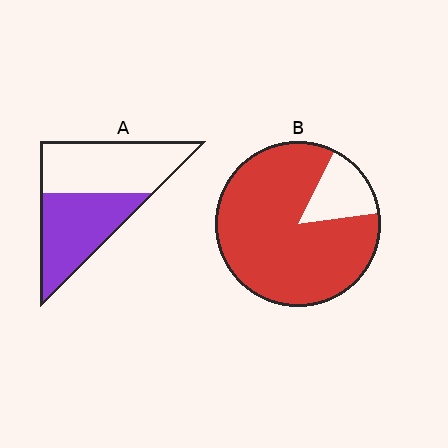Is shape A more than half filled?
Roughly half.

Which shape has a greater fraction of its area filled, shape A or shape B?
Shape B.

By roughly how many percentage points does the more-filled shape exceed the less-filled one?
By roughly 35 percentage points (B over A).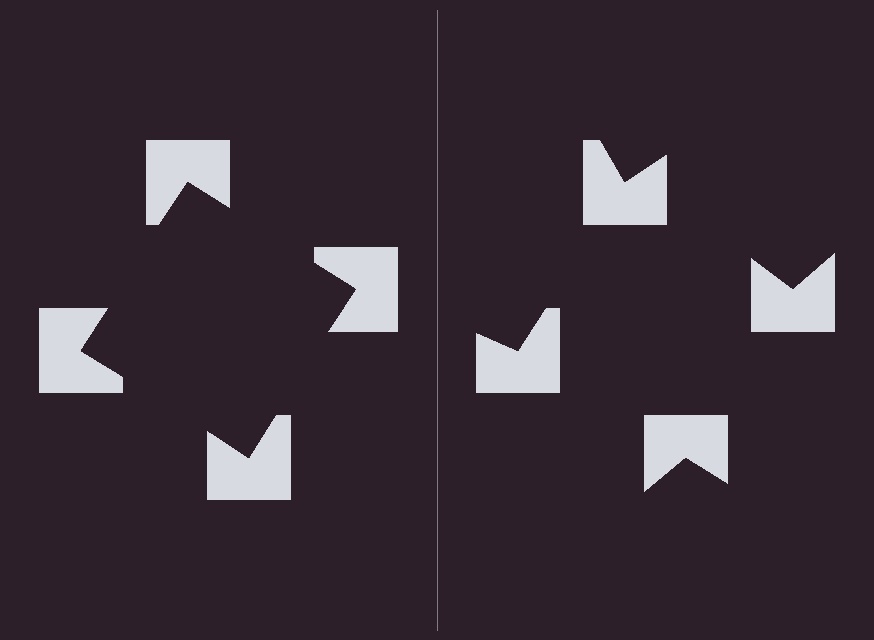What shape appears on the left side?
An illusory square.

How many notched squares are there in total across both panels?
8 — 4 on each side.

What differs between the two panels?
The notched squares are positioned identically on both sides; only the wedge orientations differ. On the left they align to a square; on the right they are misaligned.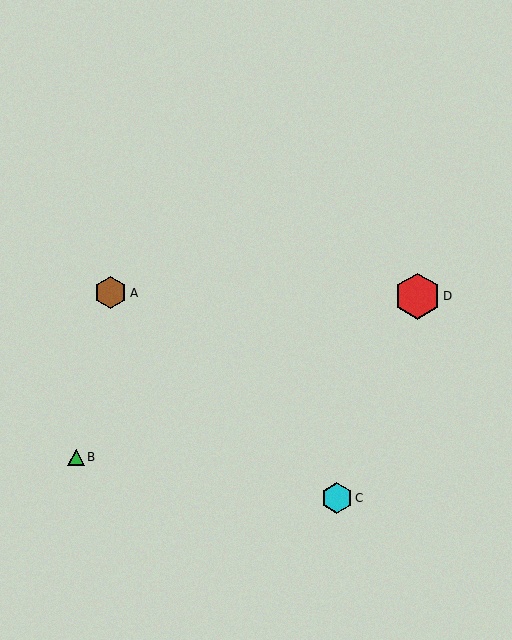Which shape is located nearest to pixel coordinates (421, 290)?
The red hexagon (labeled D) at (417, 296) is nearest to that location.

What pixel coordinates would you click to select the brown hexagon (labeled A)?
Click at (110, 293) to select the brown hexagon A.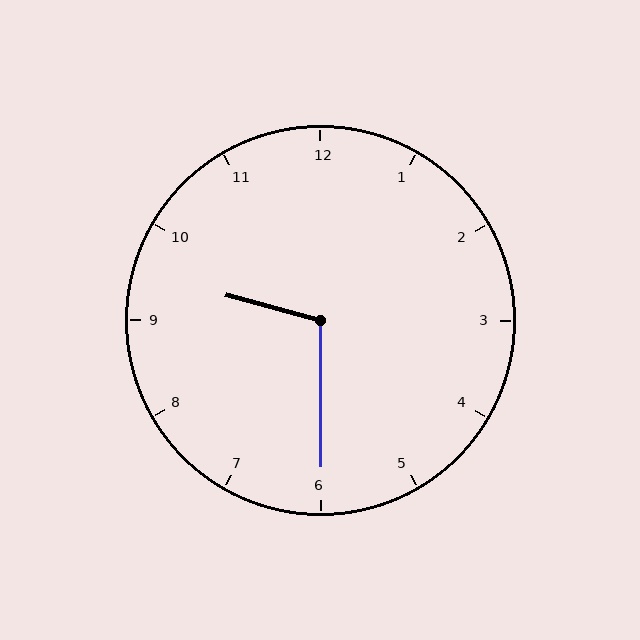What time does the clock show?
9:30.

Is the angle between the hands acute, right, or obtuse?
It is obtuse.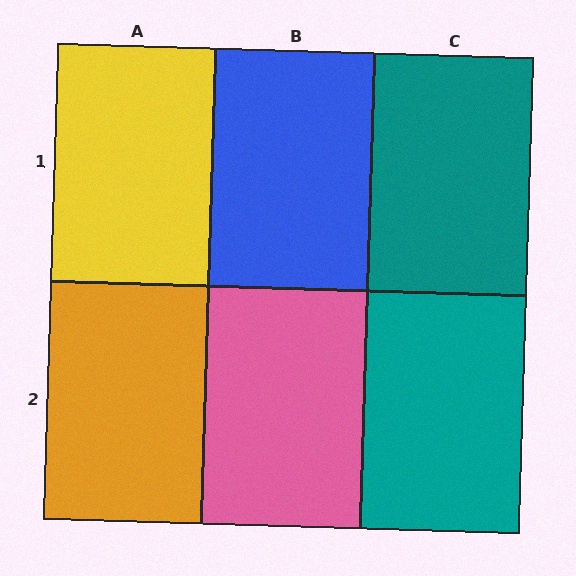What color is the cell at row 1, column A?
Yellow.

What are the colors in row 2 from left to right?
Orange, pink, teal.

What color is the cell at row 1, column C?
Teal.